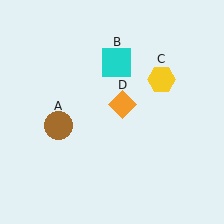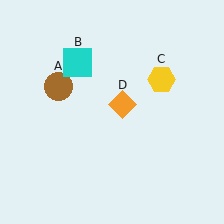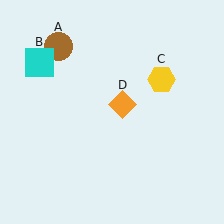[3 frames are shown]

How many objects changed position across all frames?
2 objects changed position: brown circle (object A), cyan square (object B).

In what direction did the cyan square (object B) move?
The cyan square (object B) moved left.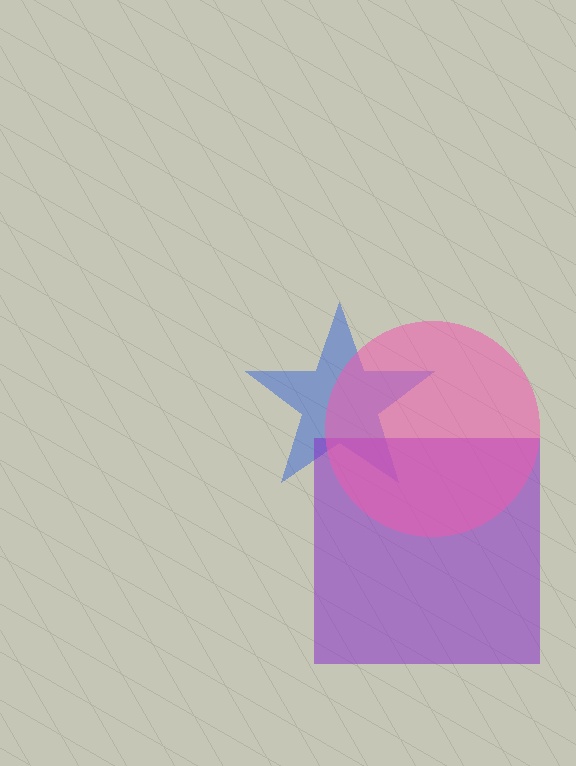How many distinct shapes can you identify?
There are 3 distinct shapes: a blue star, a purple square, a pink circle.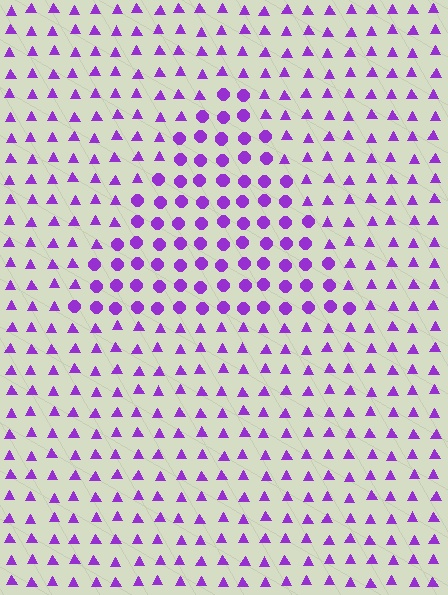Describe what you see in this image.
The image is filled with small purple elements arranged in a uniform grid. A triangle-shaped region contains circles, while the surrounding area contains triangles. The boundary is defined purely by the change in element shape.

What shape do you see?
I see a triangle.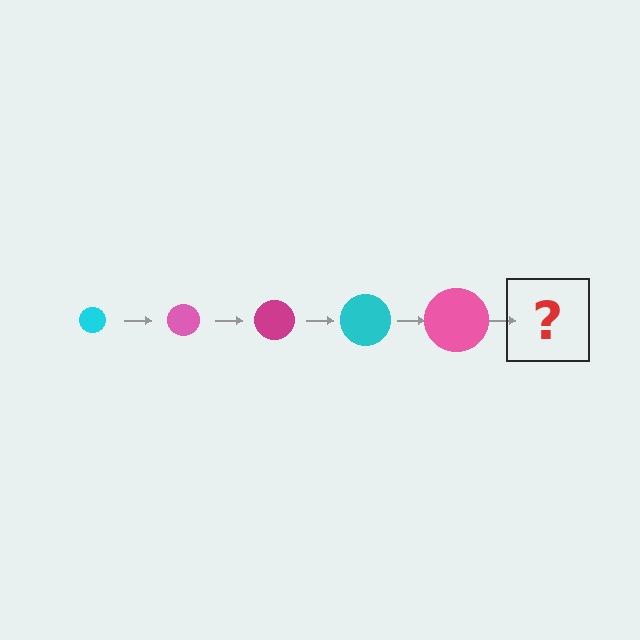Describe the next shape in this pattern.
It should be a magenta circle, larger than the previous one.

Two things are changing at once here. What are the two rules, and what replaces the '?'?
The two rules are that the circle grows larger each step and the color cycles through cyan, pink, and magenta. The '?' should be a magenta circle, larger than the previous one.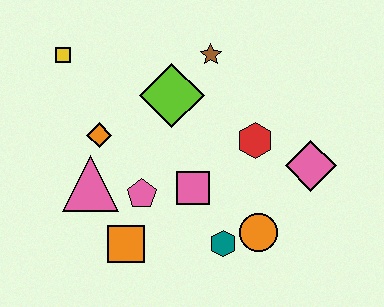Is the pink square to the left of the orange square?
No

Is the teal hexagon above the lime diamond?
No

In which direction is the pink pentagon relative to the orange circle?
The pink pentagon is to the left of the orange circle.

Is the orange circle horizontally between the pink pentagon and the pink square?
No